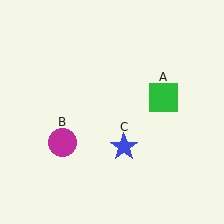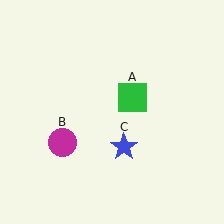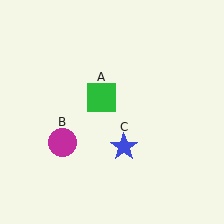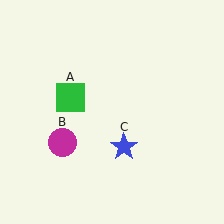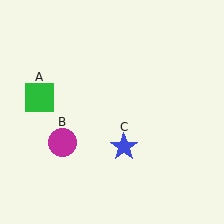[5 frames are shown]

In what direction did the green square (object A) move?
The green square (object A) moved left.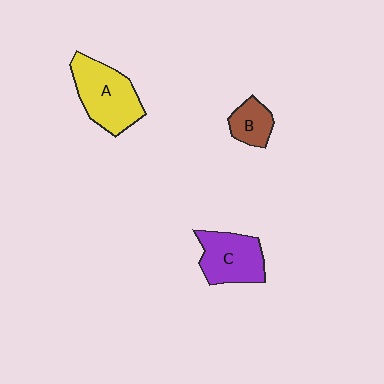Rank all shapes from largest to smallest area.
From largest to smallest: A (yellow), C (purple), B (brown).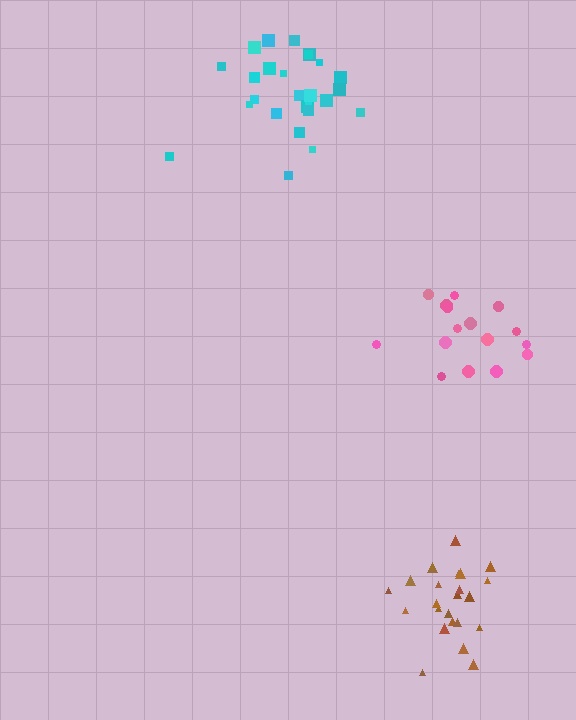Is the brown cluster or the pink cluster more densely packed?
Brown.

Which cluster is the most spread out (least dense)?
Pink.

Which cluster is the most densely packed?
Brown.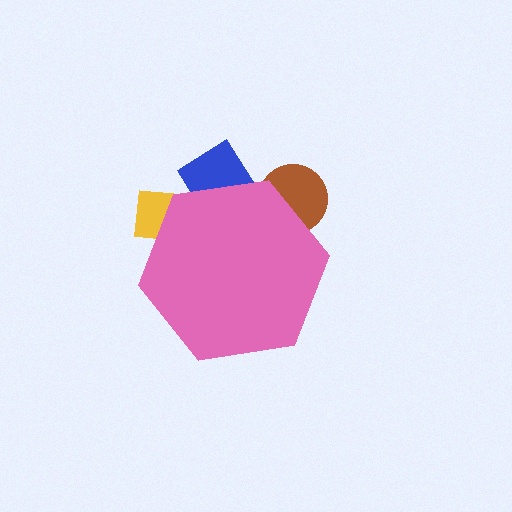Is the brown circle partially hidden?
Yes, the brown circle is partially hidden behind the pink hexagon.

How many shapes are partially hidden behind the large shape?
3 shapes are partially hidden.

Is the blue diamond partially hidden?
Yes, the blue diamond is partially hidden behind the pink hexagon.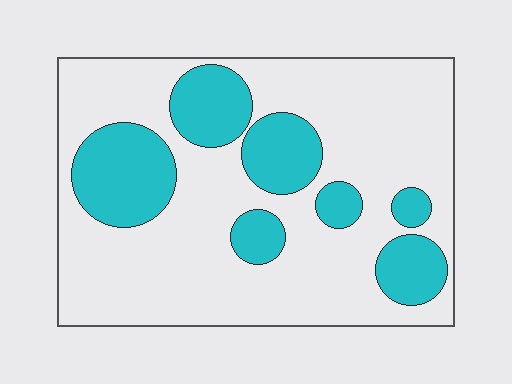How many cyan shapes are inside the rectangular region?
7.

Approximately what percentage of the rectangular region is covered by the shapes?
Approximately 25%.